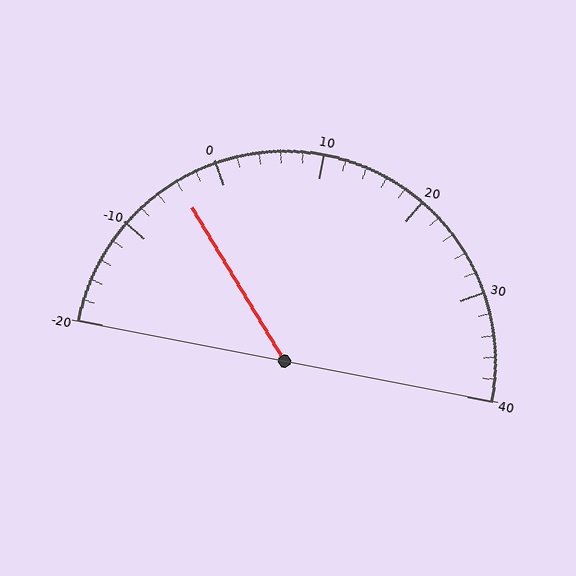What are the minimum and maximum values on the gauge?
The gauge ranges from -20 to 40.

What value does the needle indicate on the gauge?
The needle indicates approximately -4.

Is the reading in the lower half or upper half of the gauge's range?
The reading is in the lower half of the range (-20 to 40).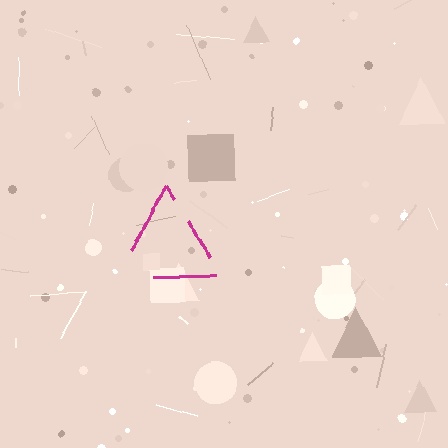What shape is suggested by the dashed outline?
The dashed outline suggests a triangle.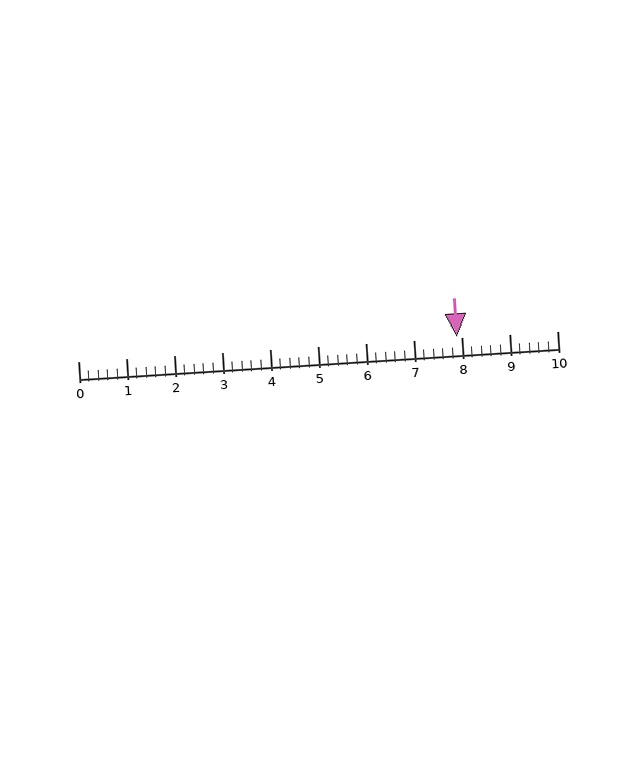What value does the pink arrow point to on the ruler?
The pink arrow points to approximately 7.9.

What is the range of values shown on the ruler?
The ruler shows values from 0 to 10.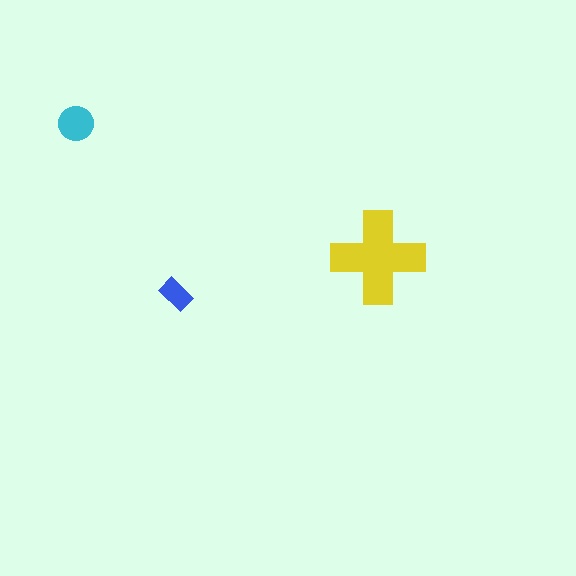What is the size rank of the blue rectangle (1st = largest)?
3rd.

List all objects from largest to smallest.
The yellow cross, the cyan circle, the blue rectangle.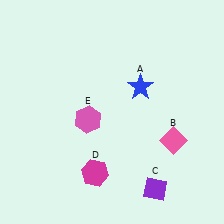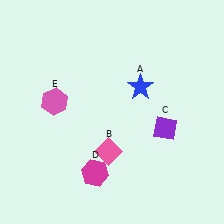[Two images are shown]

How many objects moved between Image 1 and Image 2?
3 objects moved between the two images.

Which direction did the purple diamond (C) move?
The purple diamond (C) moved up.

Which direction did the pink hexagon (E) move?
The pink hexagon (E) moved left.